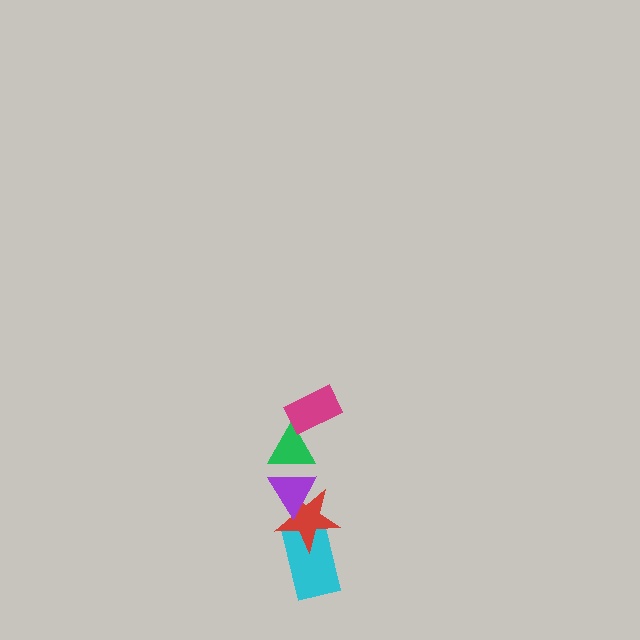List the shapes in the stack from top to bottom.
From top to bottom: the magenta rectangle, the green triangle, the purple triangle, the red star, the cyan rectangle.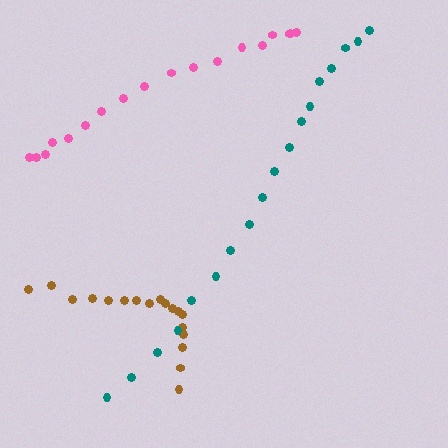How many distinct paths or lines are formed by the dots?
There are 3 distinct paths.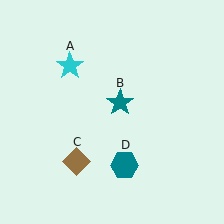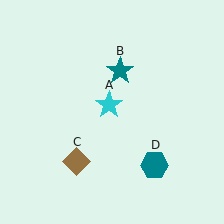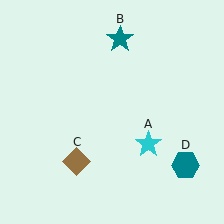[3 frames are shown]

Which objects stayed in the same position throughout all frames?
Brown diamond (object C) remained stationary.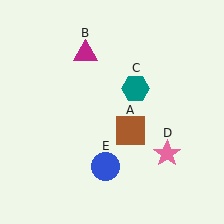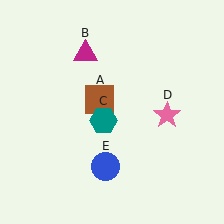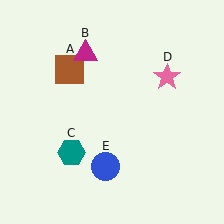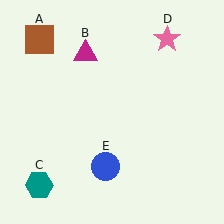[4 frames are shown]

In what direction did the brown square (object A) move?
The brown square (object A) moved up and to the left.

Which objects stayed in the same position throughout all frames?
Magenta triangle (object B) and blue circle (object E) remained stationary.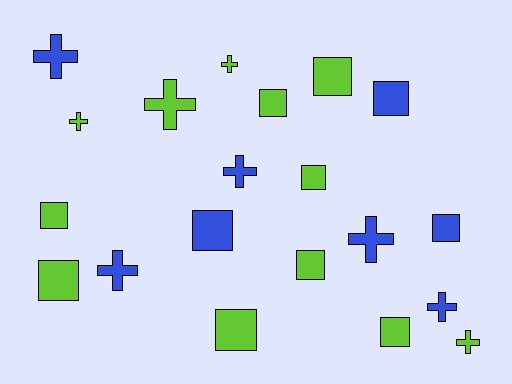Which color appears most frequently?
Lime, with 12 objects.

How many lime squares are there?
There are 8 lime squares.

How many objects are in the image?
There are 20 objects.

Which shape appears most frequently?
Square, with 11 objects.